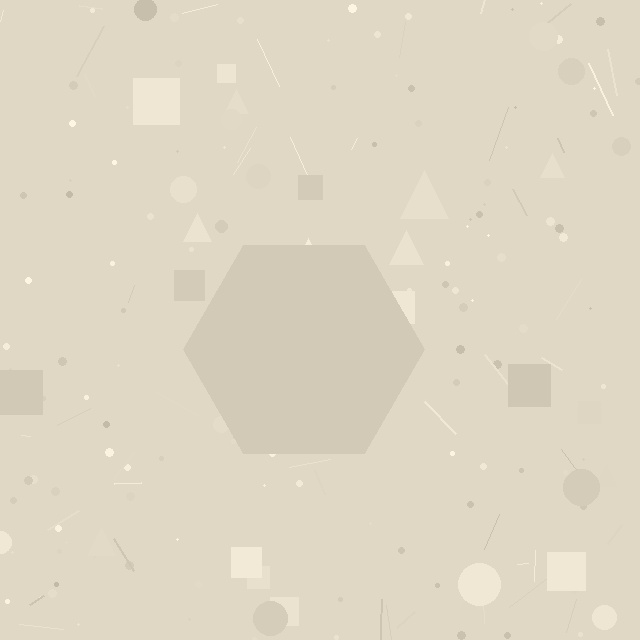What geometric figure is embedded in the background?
A hexagon is embedded in the background.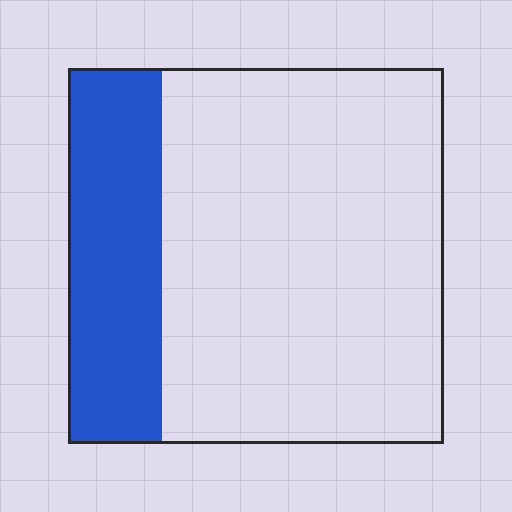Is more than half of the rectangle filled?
No.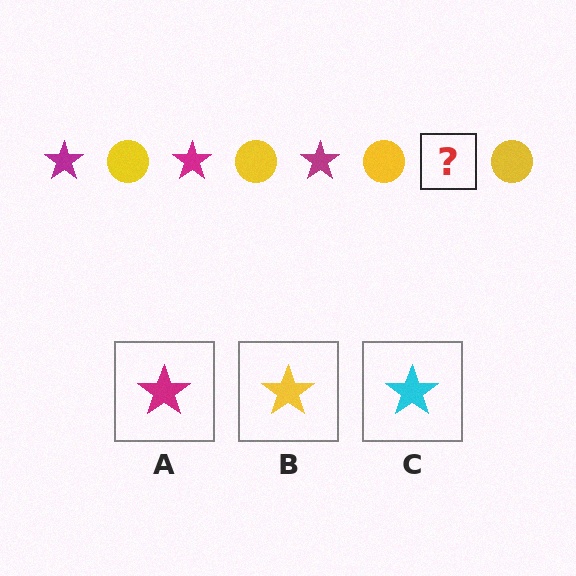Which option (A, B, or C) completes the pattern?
A.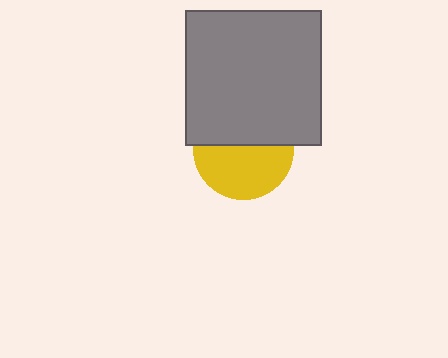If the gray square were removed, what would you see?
You would see the complete yellow circle.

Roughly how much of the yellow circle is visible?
About half of it is visible (roughly 54%).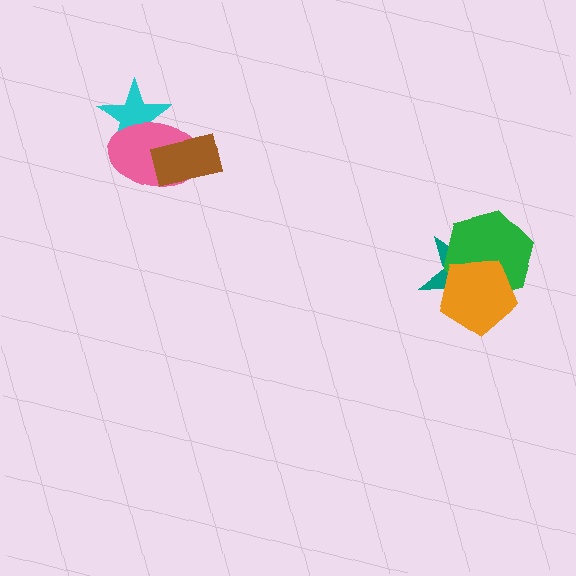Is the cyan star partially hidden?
Yes, it is partially covered by another shape.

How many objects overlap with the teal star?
2 objects overlap with the teal star.